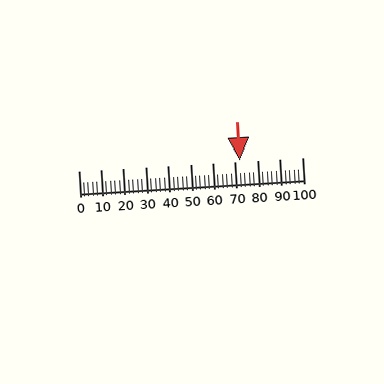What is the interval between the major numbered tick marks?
The major tick marks are spaced 10 units apart.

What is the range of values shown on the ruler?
The ruler shows values from 0 to 100.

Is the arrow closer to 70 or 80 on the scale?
The arrow is closer to 70.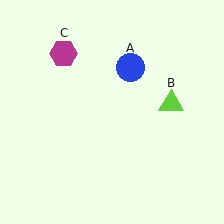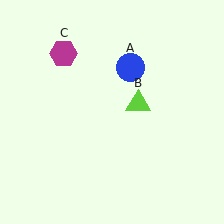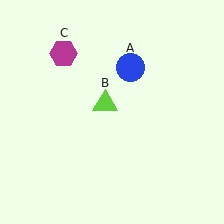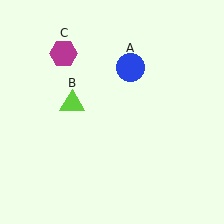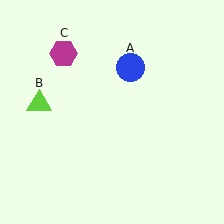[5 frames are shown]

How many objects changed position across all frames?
1 object changed position: lime triangle (object B).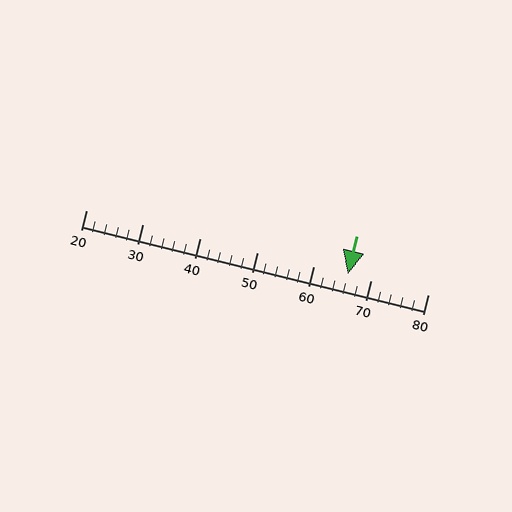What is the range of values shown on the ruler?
The ruler shows values from 20 to 80.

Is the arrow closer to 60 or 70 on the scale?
The arrow is closer to 70.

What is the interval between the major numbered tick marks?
The major tick marks are spaced 10 units apart.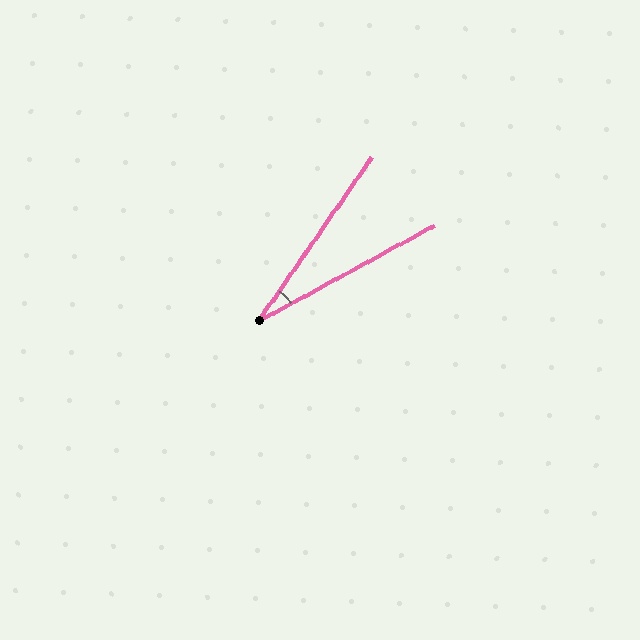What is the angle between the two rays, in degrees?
Approximately 27 degrees.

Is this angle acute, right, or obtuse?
It is acute.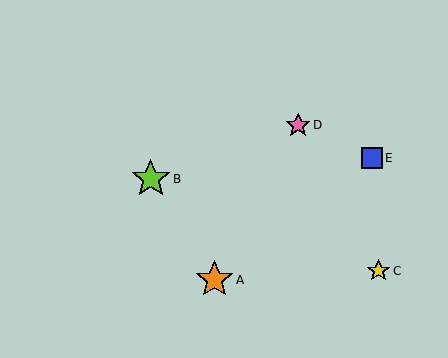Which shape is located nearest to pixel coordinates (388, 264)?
The yellow star (labeled C) at (378, 271) is nearest to that location.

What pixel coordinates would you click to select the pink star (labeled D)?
Click at (298, 125) to select the pink star D.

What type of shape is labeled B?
Shape B is a lime star.